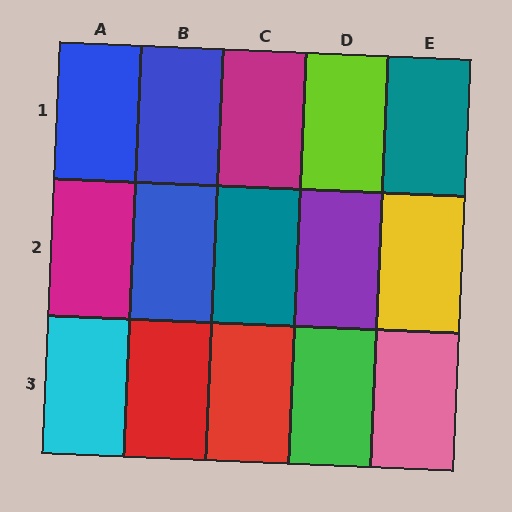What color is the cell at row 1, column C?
Magenta.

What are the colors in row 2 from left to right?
Magenta, blue, teal, purple, yellow.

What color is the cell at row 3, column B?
Red.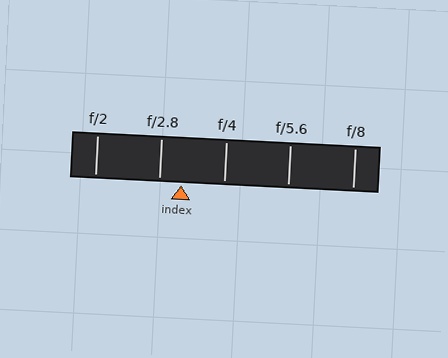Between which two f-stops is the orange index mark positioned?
The index mark is between f/2.8 and f/4.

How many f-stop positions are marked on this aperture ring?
There are 5 f-stop positions marked.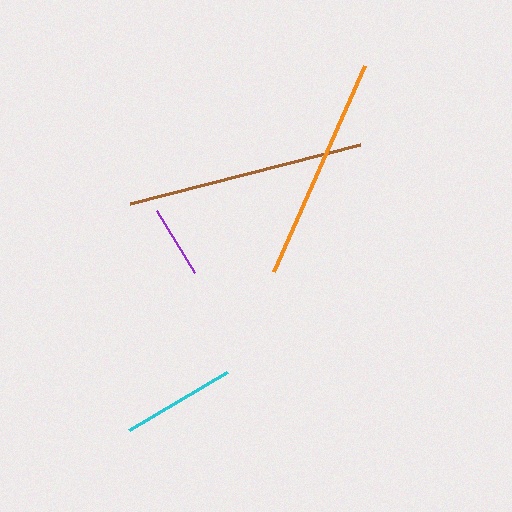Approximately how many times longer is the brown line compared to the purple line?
The brown line is approximately 3.3 times the length of the purple line.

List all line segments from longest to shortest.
From longest to shortest: brown, orange, cyan, purple.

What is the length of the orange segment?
The orange segment is approximately 225 pixels long.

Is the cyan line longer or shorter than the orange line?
The orange line is longer than the cyan line.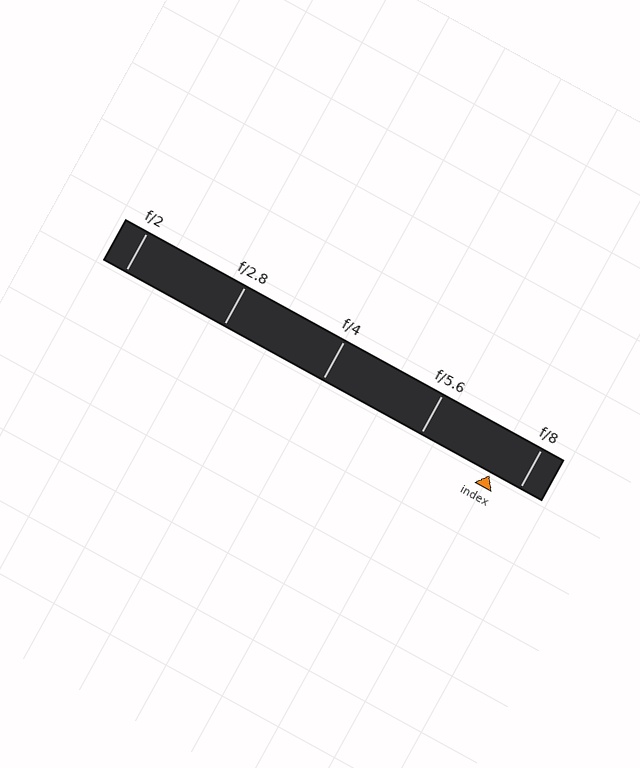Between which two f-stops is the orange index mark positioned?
The index mark is between f/5.6 and f/8.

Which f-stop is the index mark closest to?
The index mark is closest to f/8.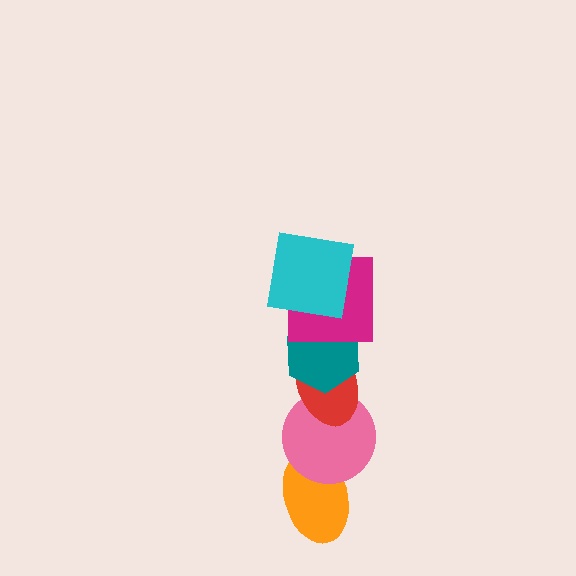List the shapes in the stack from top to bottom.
From top to bottom: the cyan square, the magenta square, the teal hexagon, the red ellipse, the pink circle, the orange ellipse.